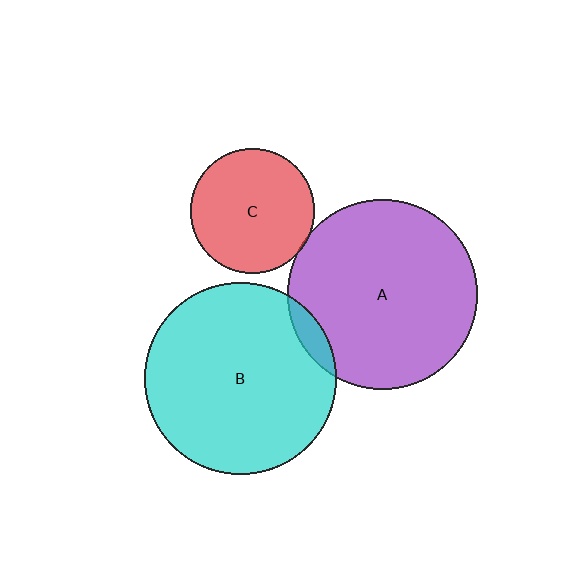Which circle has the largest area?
Circle B (cyan).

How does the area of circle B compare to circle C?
Approximately 2.4 times.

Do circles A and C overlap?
Yes.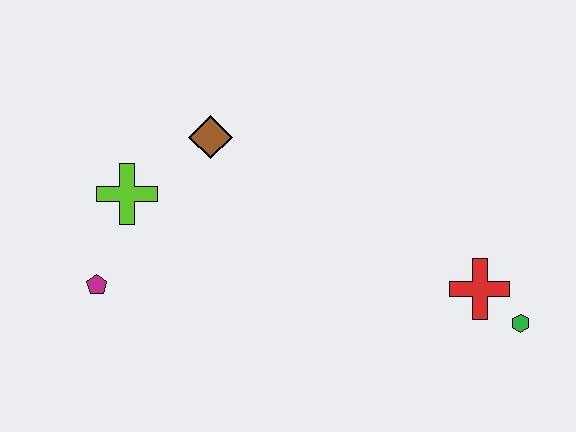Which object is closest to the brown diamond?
The lime cross is closest to the brown diamond.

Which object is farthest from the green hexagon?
The magenta pentagon is farthest from the green hexagon.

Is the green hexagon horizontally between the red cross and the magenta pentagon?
No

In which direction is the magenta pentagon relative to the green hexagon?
The magenta pentagon is to the left of the green hexagon.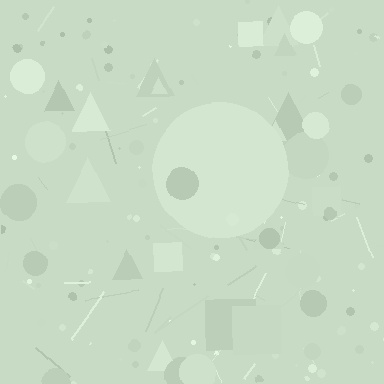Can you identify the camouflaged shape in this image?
The camouflaged shape is a circle.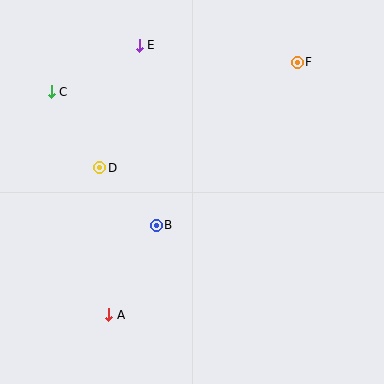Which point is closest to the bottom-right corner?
Point B is closest to the bottom-right corner.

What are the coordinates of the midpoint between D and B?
The midpoint between D and B is at (128, 197).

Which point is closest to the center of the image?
Point B at (156, 225) is closest to the center.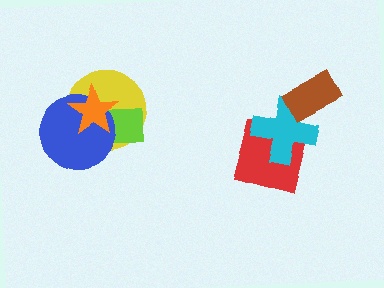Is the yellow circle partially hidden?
Yes, it is partially covered by another shape.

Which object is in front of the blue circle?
The orange star is in front of the blue circle.